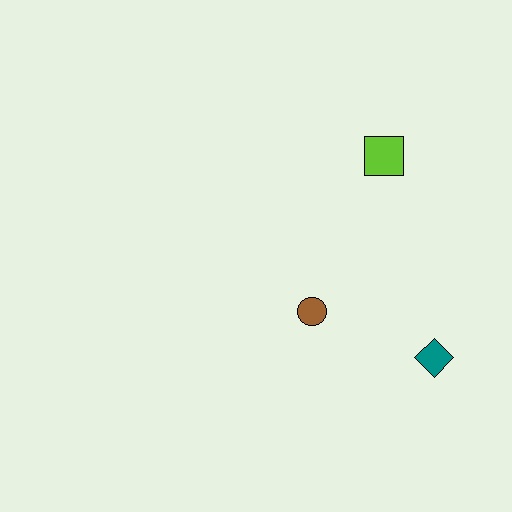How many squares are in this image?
There is 1 square.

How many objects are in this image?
There are 3 objects.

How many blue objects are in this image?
There are no blue objects.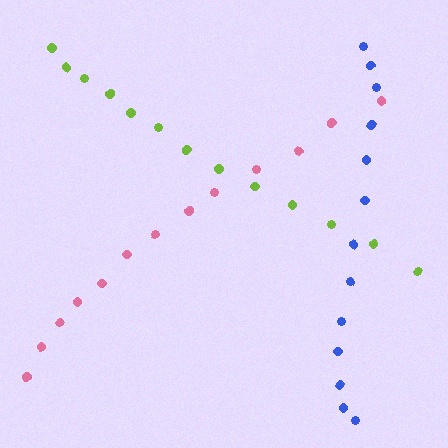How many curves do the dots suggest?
There are 3 distinct paths.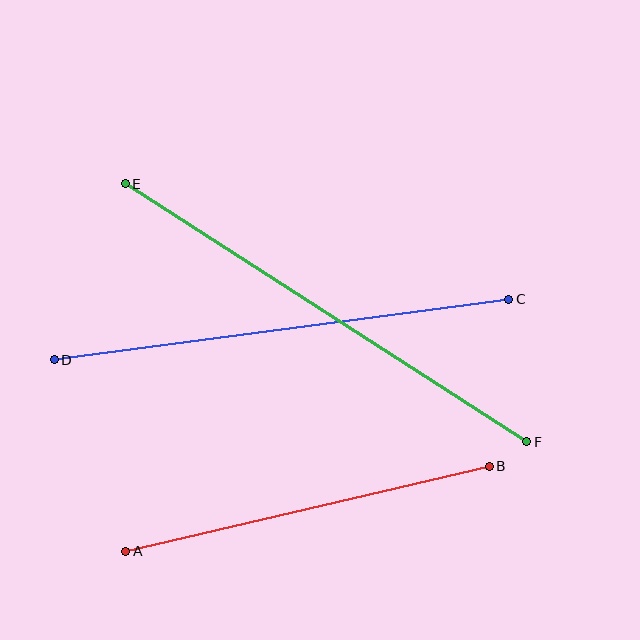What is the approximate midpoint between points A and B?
The midpoint is at approximately (307, 509) pixels.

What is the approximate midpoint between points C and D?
The midpoint is at approximately (281, 330) pixels.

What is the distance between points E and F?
The distance is approximately 477 pixels.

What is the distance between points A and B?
The distance is approximately 374 pixels.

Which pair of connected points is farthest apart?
Points E and F are farthest apart.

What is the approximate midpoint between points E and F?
The midpoint is at approximately (326, 313) pixels.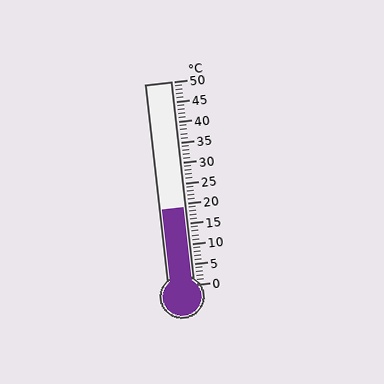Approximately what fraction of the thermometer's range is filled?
The thermometer is filled to approximately 40% of its range.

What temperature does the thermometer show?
The thermometer shows approximately 19°C.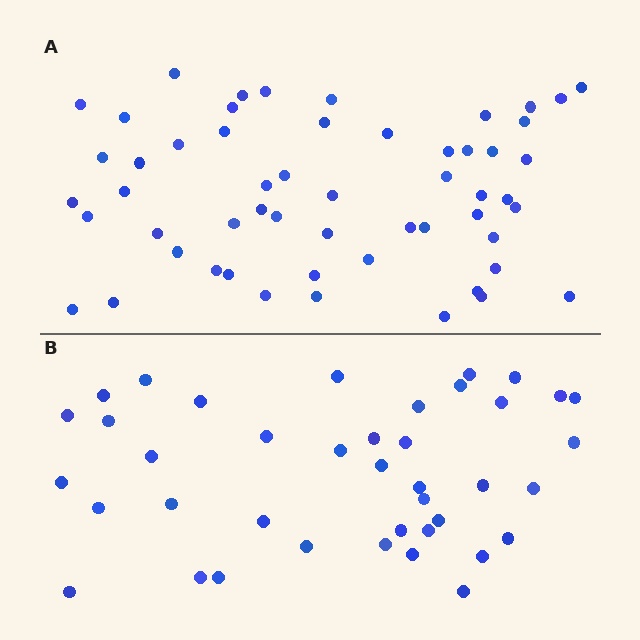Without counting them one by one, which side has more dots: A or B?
Region A (the top region) has more dots.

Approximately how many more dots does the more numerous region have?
Region A has approximately 15 more dots than region B.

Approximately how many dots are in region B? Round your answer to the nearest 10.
About 40 dots.